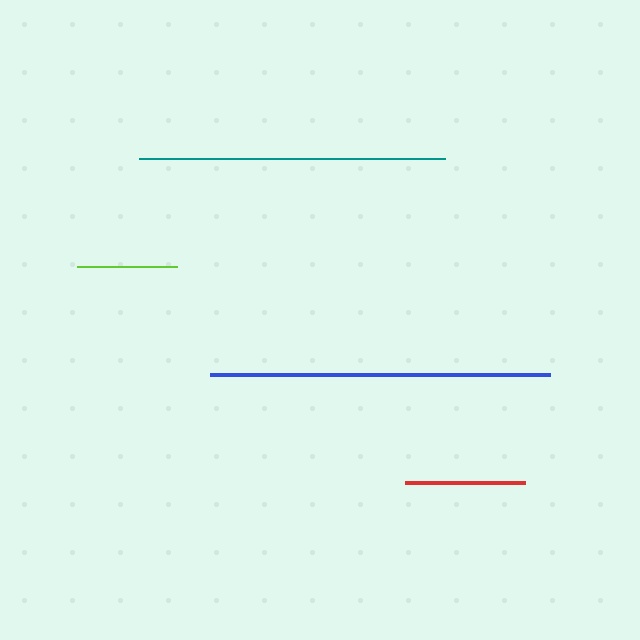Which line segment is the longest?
The blue line is the longest at approximately 339 pixels.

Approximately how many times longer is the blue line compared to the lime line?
The blue line is approximately 3.4 times the length of the lime line.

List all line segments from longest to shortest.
From longest to shortest: blue, teal, red, lime.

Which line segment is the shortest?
The lime line is the shortest at approximately 100 pixels.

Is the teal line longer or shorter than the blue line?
The blue line is longer than the teal line.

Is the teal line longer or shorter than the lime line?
The teal line is longer than the lime line.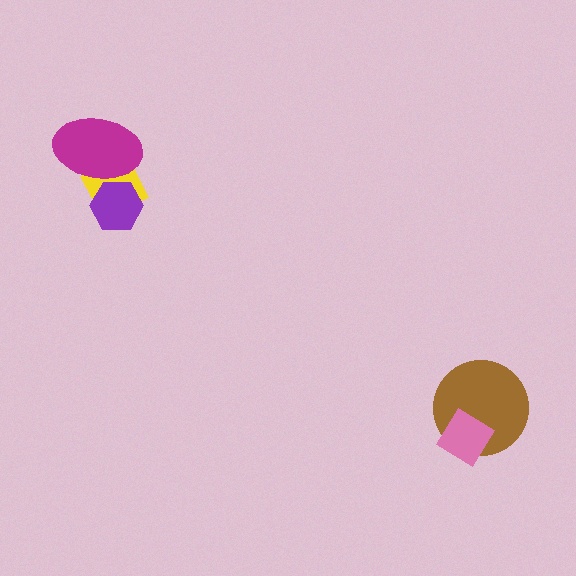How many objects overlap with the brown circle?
1 object overlaps with the brown circle.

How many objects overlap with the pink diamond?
1 object overlaps with the pink diamond.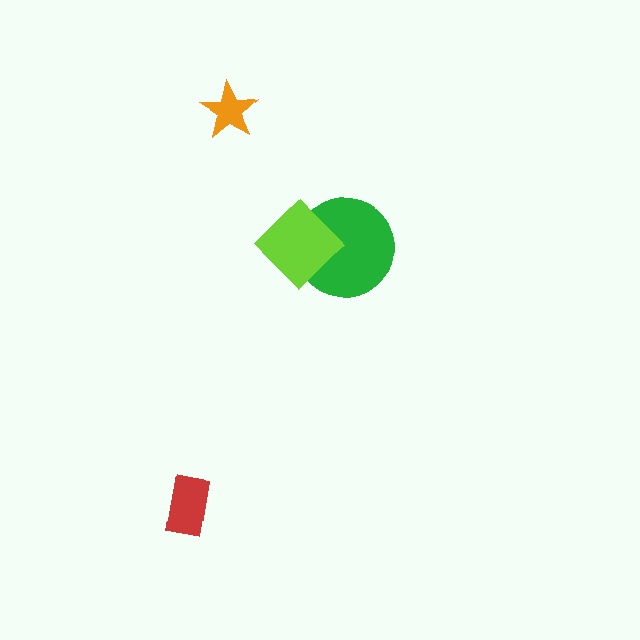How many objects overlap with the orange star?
0 objects overlap with the orange star.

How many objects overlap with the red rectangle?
0 objects overlap with the red rectangle.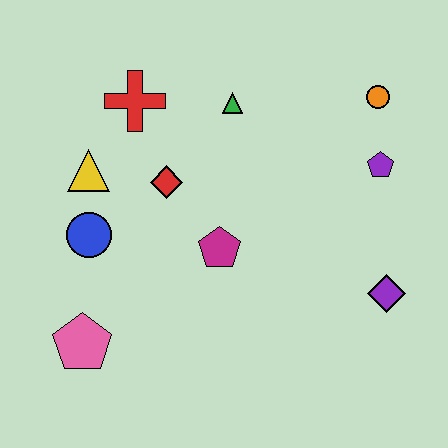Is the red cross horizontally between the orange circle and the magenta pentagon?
No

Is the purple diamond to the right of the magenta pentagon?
Yes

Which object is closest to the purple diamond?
The purple pentagon is closest to the purple diamond.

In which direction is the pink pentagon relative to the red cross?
The pink pentagon is below the red cross.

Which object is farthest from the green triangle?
The pink pentagon is farthest from the green triangle.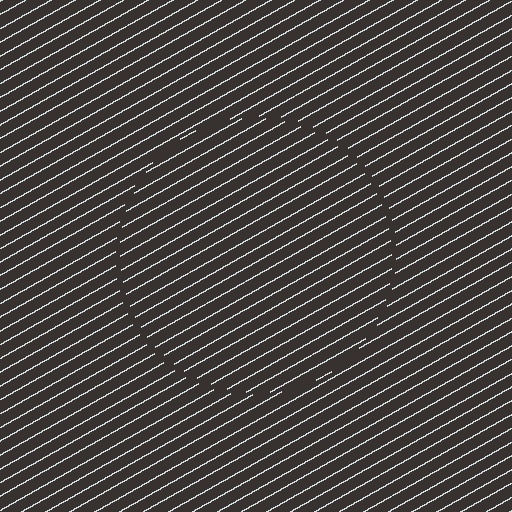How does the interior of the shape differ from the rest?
The interior of the shape contains the same grating, shifted by half a period — the contour is defined by the phase discontinuity where line-ends from the inner and outer gratings abut.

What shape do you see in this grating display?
An illusory circle. The interior of the shape contains the same grating, shifted by half a period — the contour is defined by the phase discontinuity where line-ends from the inner and outer gratings abut.